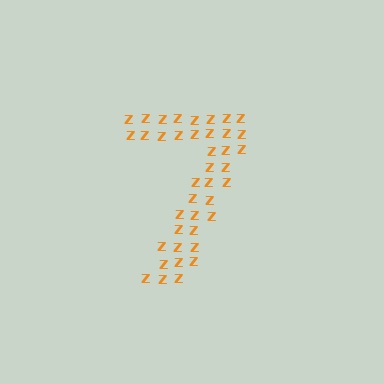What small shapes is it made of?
It is made of small letter Z's.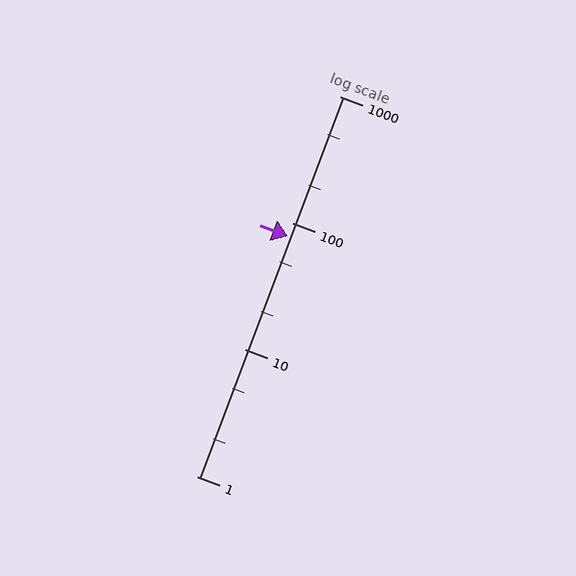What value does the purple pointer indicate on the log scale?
The pointer indicates approximately 79.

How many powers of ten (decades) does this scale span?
The scale spans 3 decades, from 1 to 1000.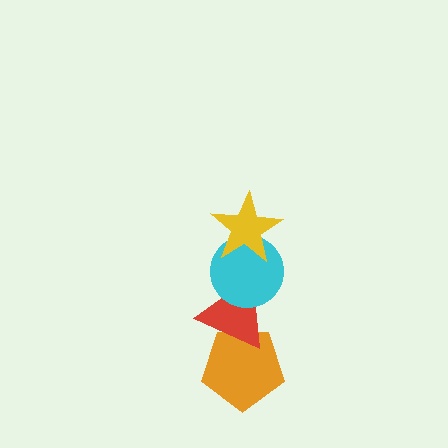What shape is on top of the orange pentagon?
The red triangle is on top of the orange pentagon.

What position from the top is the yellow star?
The yellow star is 1st from the top.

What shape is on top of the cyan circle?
The yellow star is on top of the cyan circle.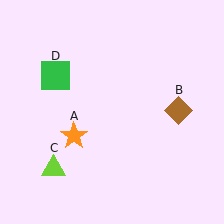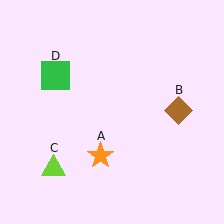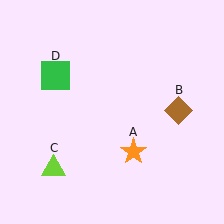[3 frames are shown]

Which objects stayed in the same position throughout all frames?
Brown diamond (object B) and lime triangle (object C) and green square (object D) remained stationary.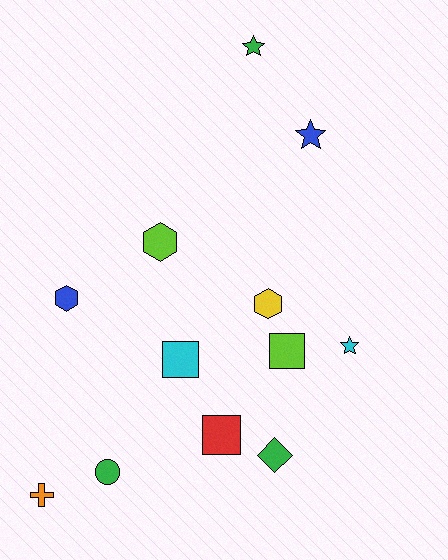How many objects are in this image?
There are 12 objects.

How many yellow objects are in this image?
There is 1 yellow object.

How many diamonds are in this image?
There is 1 diamond.